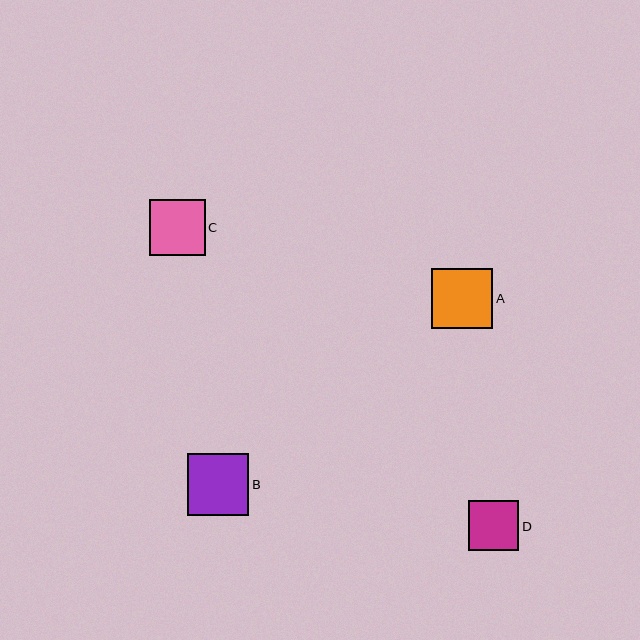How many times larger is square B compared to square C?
Square B is approximately 1.1 times the size of square C.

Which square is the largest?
Square B is the largest with a size of approximately 62 pixels.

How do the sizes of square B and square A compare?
Square B and square A are approximately the same size.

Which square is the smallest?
Square D is the smallest with a size of approximately 50 pixels.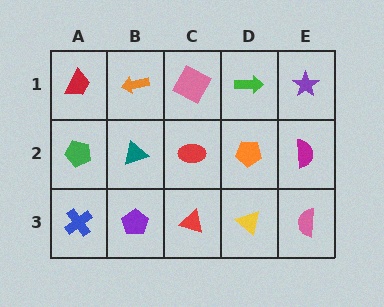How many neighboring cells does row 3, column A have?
2.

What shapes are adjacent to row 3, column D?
An orange pentagon (row 2, column D), a red triangle (row 3, column C), a pink semicircle (row 3, column E).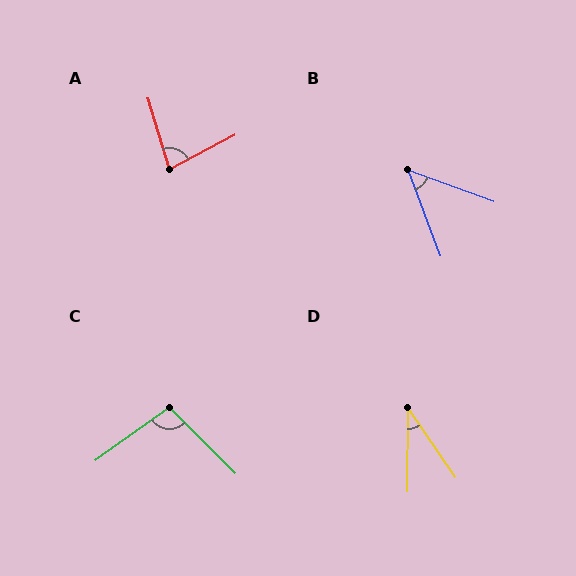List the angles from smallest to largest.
D (35°), B (50°), A (79°), C (99°).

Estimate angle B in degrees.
Approximately 50 degrees.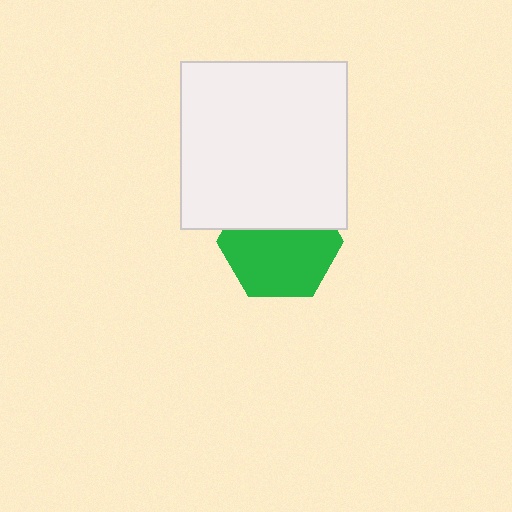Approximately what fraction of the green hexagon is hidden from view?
Roughly 36% of the green hexagon is hidden behind the white square.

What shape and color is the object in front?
The object in front is a white square.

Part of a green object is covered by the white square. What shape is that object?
It is a hexagon.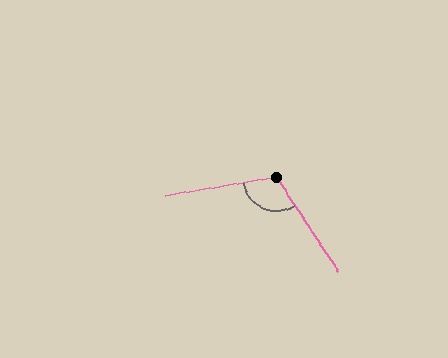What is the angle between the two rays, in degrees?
Approximately 114 degrees.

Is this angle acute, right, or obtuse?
It is obtuse.